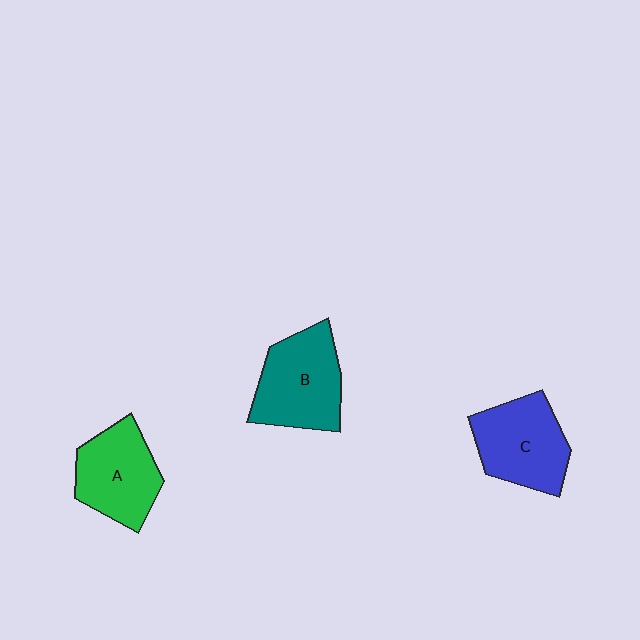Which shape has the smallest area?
Shape A (green).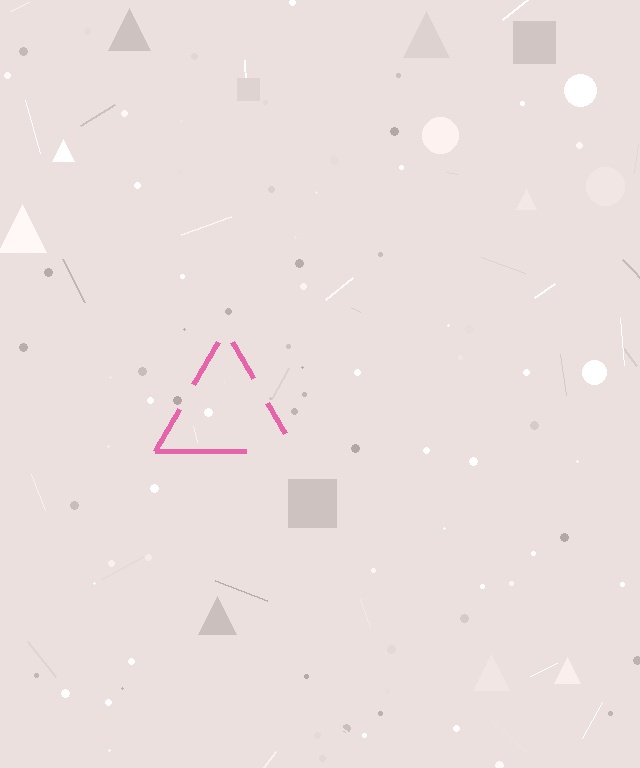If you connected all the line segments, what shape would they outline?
They would outline a triangle.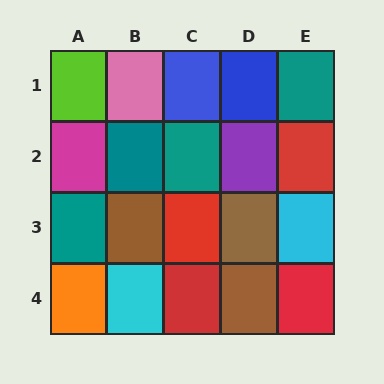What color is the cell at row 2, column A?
Magenta.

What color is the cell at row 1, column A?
Lime.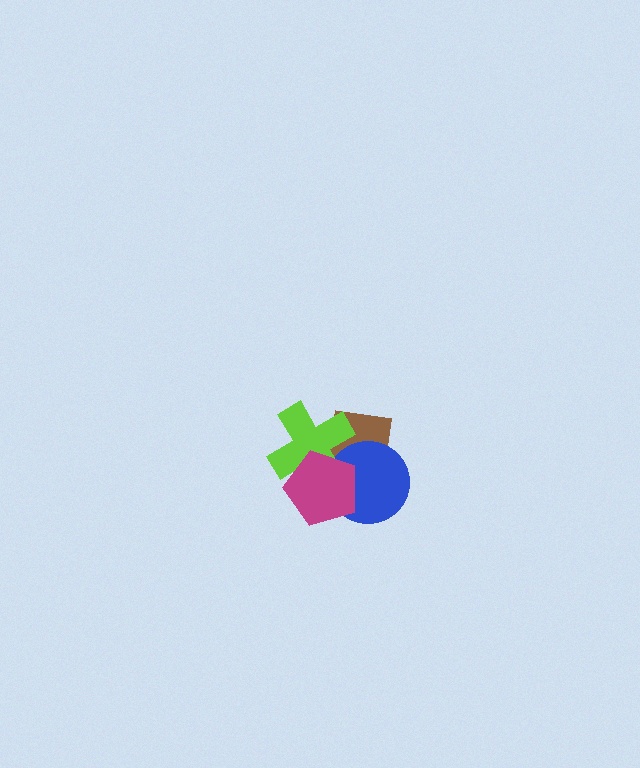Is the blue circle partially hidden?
Yes, it is partially covered by another shape.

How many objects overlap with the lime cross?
3 objects overlap with the lime cross.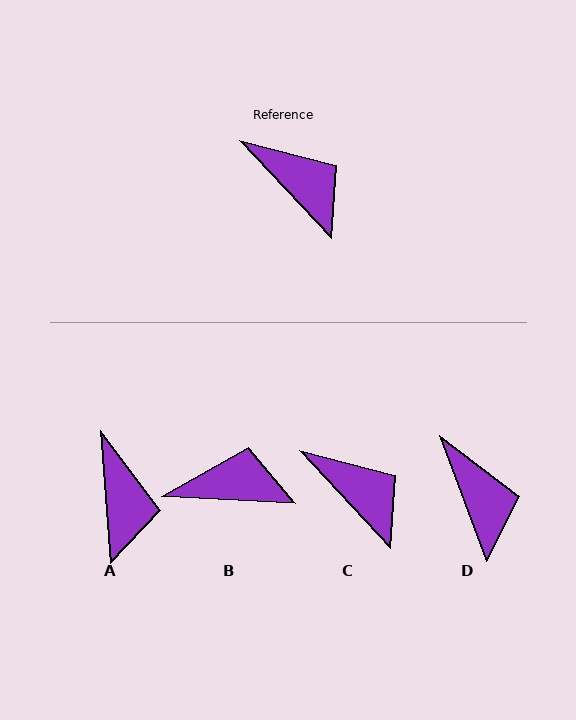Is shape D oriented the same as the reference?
No, it is off by about 23 degrees.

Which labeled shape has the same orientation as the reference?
C.